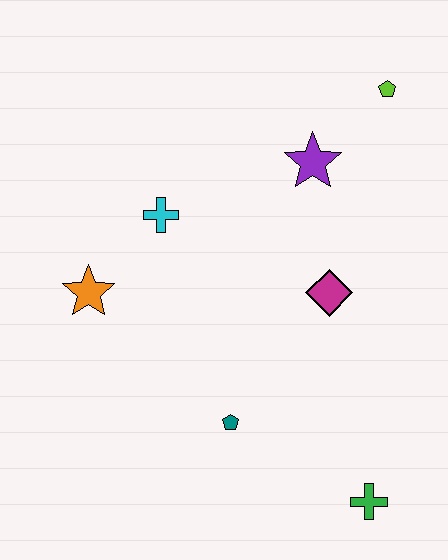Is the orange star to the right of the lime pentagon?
No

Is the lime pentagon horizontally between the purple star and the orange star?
No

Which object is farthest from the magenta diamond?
The orange star is farthest from the magenta diamond.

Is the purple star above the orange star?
Yes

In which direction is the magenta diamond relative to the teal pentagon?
The magenta diamond is above the teal pentagon.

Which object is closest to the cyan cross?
The orange star is closest to the cyan cross.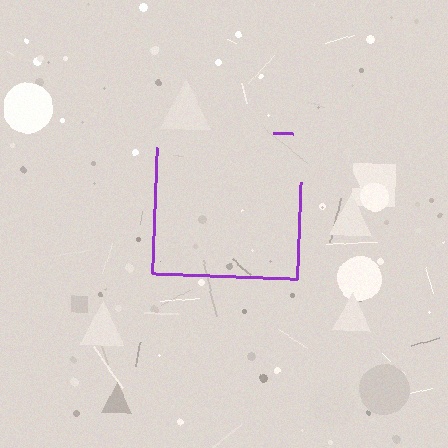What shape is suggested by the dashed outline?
The dashed outline suggests a square.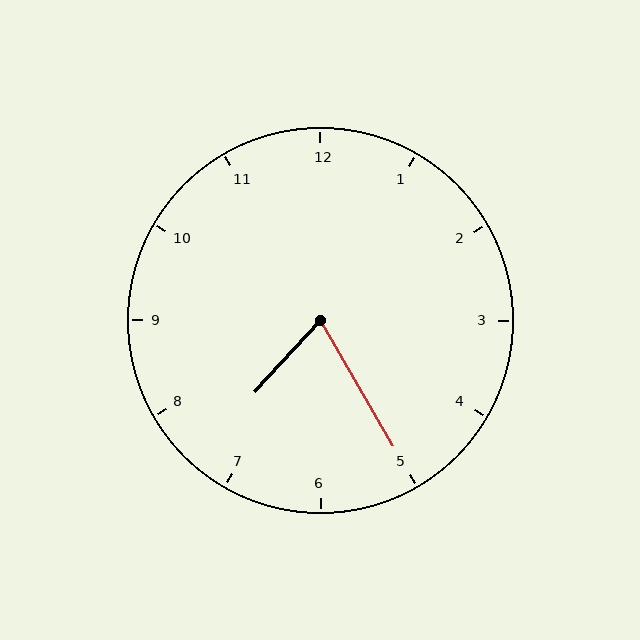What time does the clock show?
7:25.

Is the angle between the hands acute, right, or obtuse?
It is acute.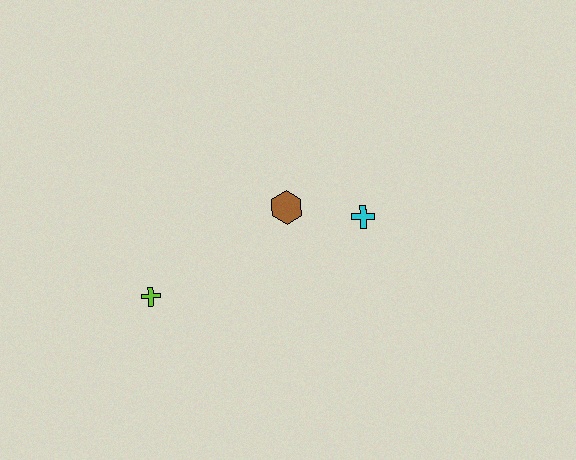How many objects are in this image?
There are 3 objects.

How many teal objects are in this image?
There are no teal objects.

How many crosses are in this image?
There are 2 crosses.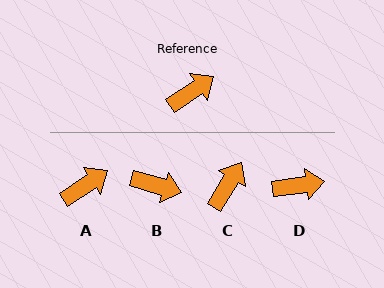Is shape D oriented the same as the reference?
No, it is off by about 25 degrees.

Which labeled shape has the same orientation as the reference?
A.